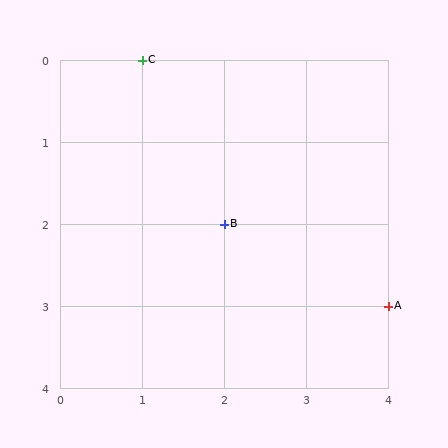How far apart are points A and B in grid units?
Points A and B are 2 columns and 1 row apart (about 2.2 grid units diagonally).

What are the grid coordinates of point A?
Point A is at grid coordinates (4, 3).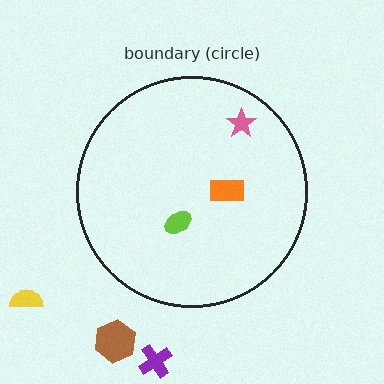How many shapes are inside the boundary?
3 inside, 3 outside.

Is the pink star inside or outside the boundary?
Inside.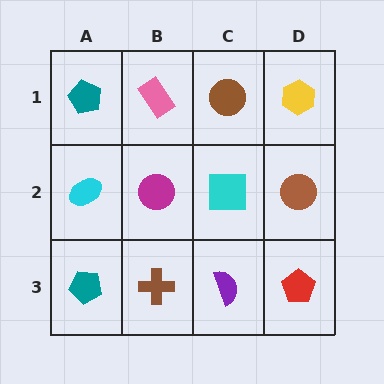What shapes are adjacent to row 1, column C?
A cyan square (row 2, column C), a pink rectangle (row 1, column B), a yellow hexagon (row 1, column D).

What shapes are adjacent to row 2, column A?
A teal pentagon (row 1, column A), a teal pentagon (row 3, column A), a magenta circle (row 2, column B).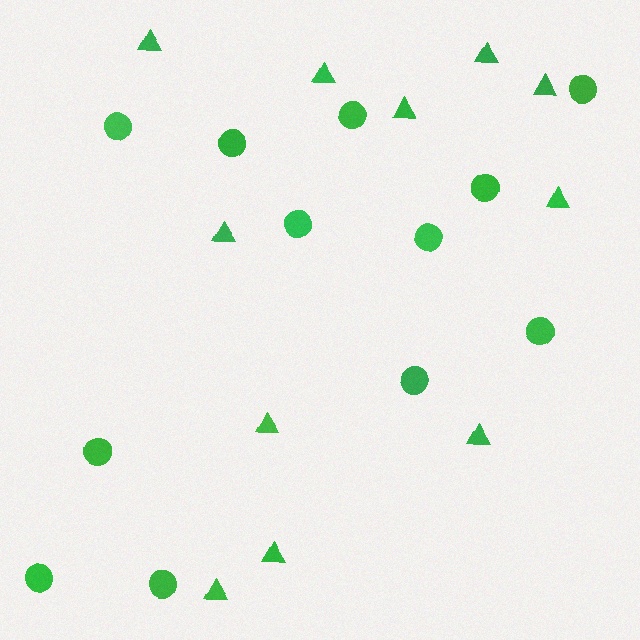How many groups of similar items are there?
There are 2 groups: one group of circles (12) and one group of triangles (11).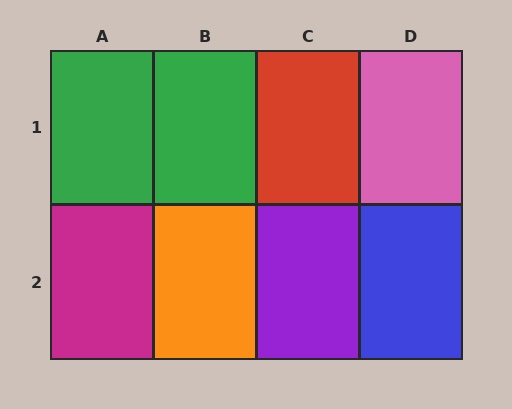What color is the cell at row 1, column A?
Green.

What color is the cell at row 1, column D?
Pink.